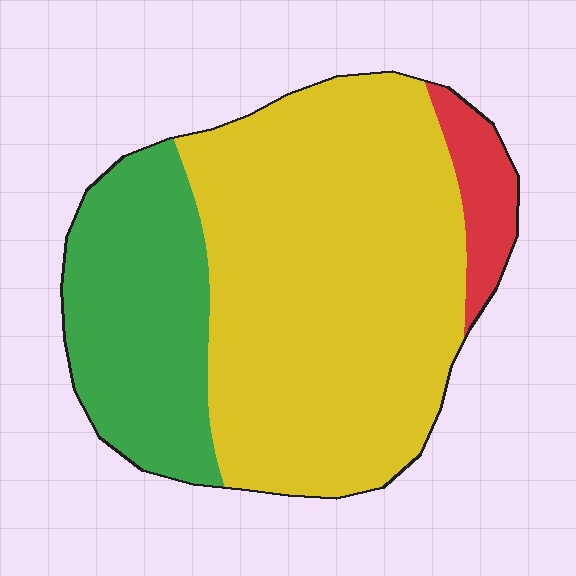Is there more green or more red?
Green.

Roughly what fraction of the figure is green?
Green covers about 25% of the figure.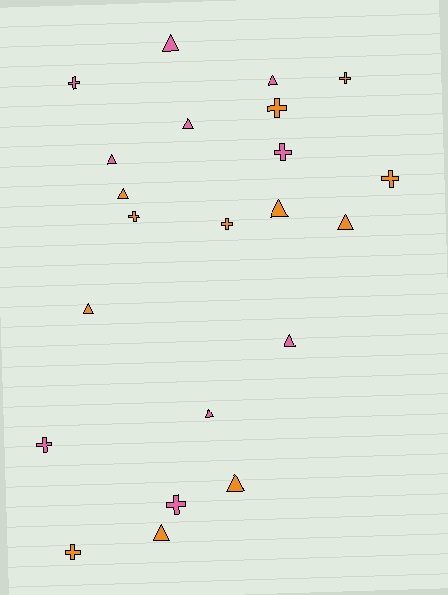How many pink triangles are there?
There are 6 pink triangles.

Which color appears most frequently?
Orange, with 12 objects.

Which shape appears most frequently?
Triangle, with 12 objects.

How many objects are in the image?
There are 22 objects.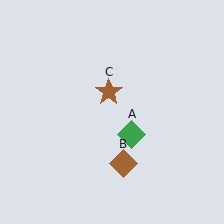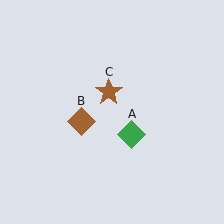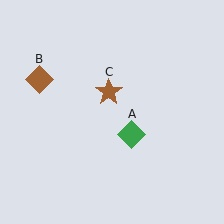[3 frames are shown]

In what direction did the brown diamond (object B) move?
The brown diamond (object B) moved up and to the left.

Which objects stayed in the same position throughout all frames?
Green diamond (object A) and brown star (object C) remained stationary.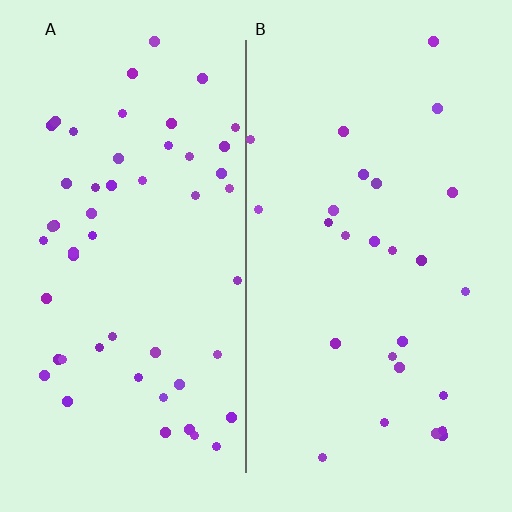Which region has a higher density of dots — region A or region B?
A (the left).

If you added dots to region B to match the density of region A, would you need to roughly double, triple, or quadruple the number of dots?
Approximately double.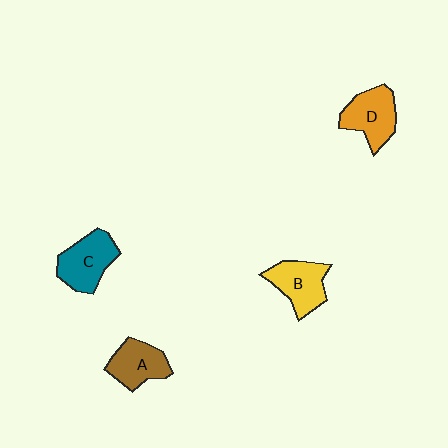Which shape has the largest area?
Shape C (teal).